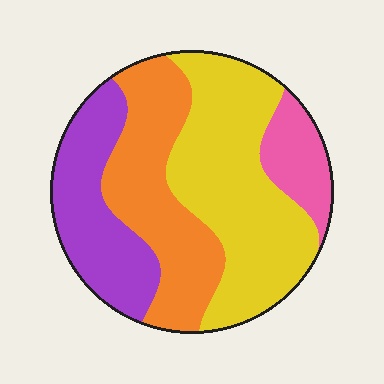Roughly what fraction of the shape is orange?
Orange covers 28% of the shape.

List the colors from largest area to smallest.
From largest to smallest: yellow, orange, purple, pink.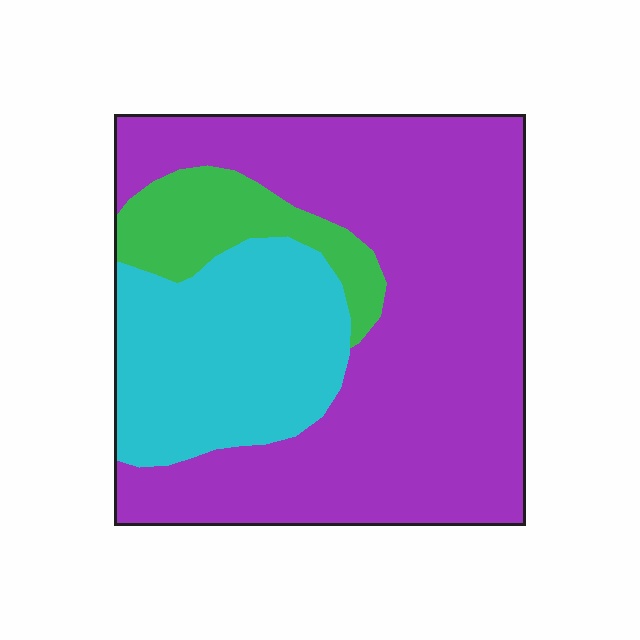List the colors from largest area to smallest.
From largest to smallest: purple, cyan, green.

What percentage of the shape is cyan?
Cyan covers roughly 25% of the shape.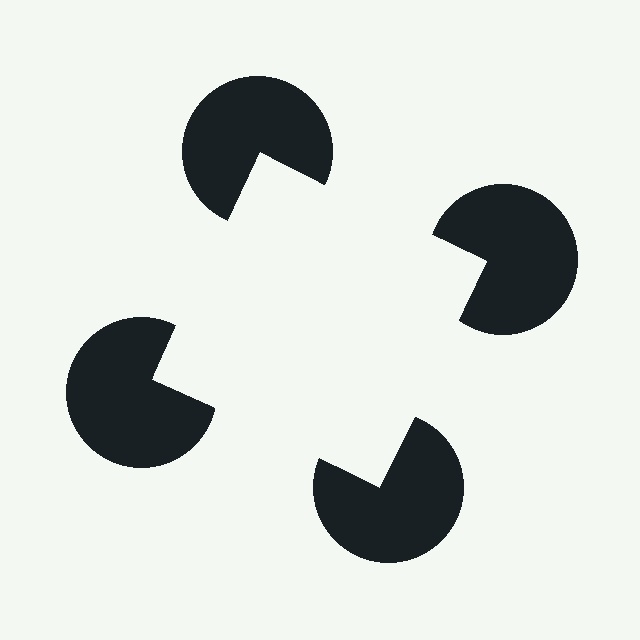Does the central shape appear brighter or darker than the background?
It typically appears slightly brighter than the background, even though no actual brightness change is drawn.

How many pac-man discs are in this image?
There are 4 — one at each vertex of the illusory square.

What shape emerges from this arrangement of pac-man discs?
An illusory square — its edges are inferred from the aligned wedge cuts in the pac-man discs, not physically drawn.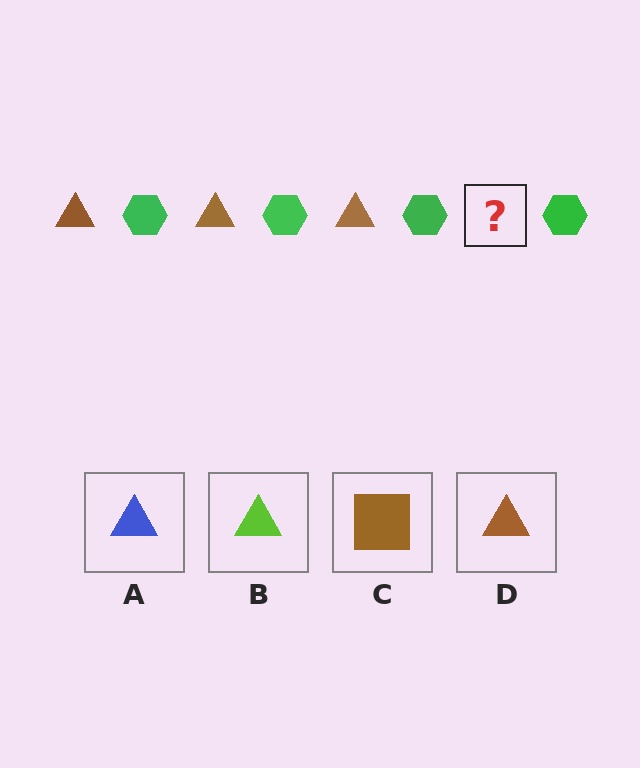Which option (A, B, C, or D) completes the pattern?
D.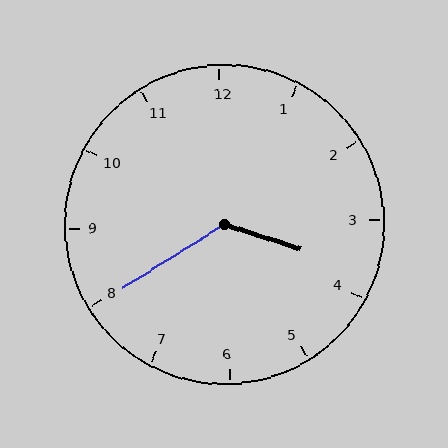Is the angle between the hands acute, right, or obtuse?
It is obtuse.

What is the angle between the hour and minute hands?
Approximately 130 degrees.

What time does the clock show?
3:40.